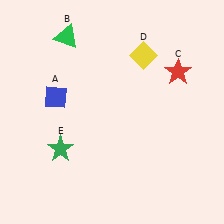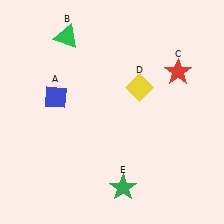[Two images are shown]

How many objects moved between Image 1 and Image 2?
2 objects moved between the two images.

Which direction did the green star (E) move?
The green star (E) moved right.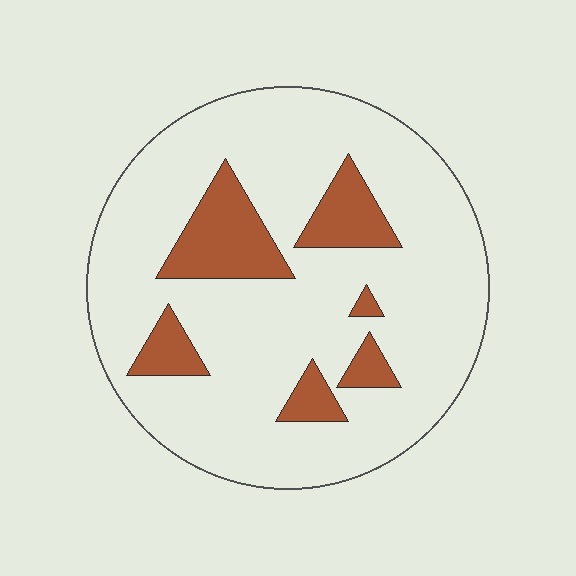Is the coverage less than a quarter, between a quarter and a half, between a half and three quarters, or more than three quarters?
Less than a quarter.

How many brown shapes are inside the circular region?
6.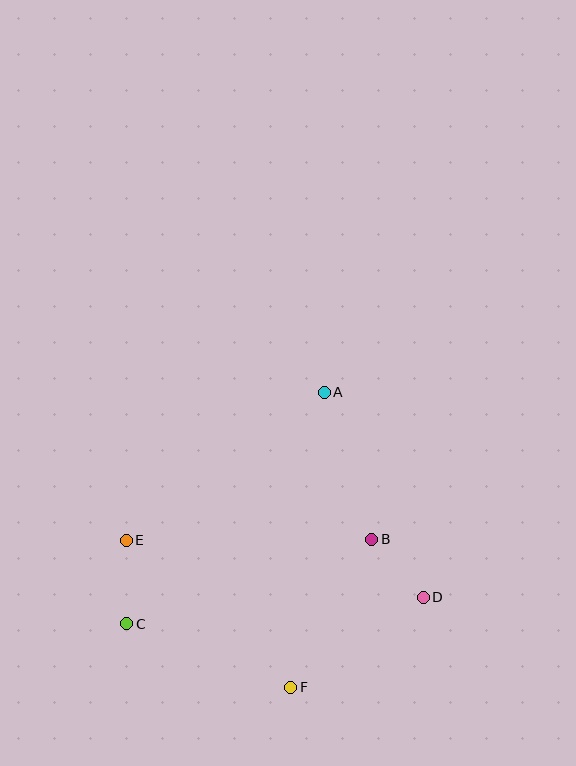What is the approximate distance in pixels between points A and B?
The distance between A and B is approximately 154 pixels.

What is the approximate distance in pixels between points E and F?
The distance between E and F is approximately 220 pixels.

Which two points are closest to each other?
Points B and D are closest to each other.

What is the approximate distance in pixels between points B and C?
The distance between B and C is approximately 259 pixels.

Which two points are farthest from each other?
Points A and C are farthest from each other.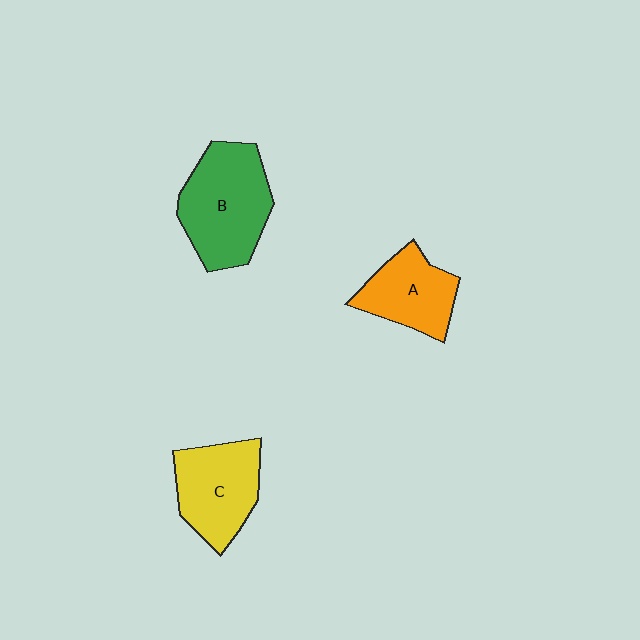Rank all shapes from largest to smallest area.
From largest to smallest: B (green), C (yellow), A (orange).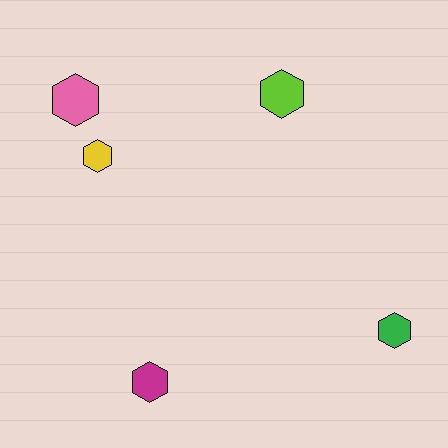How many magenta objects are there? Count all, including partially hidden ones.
There is 1 magenta object.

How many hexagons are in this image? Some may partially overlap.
There are 5 hexagons.